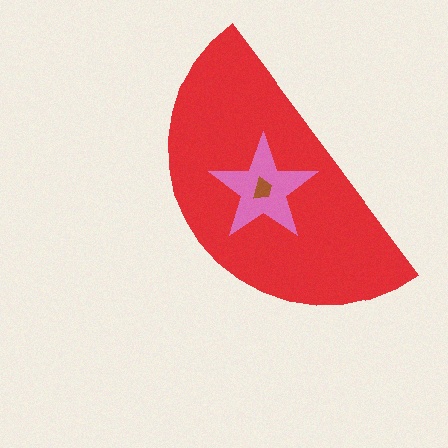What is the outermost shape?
The red semicircle.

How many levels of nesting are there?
3.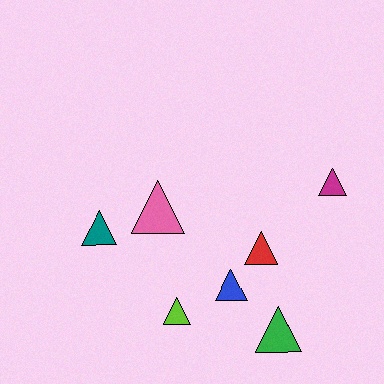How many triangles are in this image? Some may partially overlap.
There are 7 triangles.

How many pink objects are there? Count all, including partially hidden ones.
There is 1 pink object.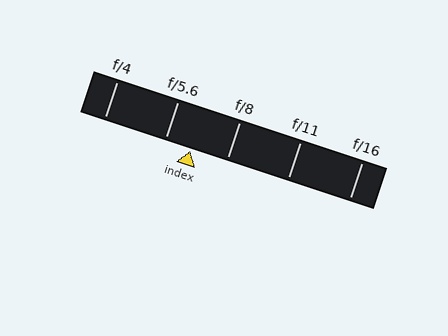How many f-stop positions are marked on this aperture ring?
There are 5 f-stop positions marked.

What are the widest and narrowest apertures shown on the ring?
The widest aperture shown is f/4 and the narrowest is f/16.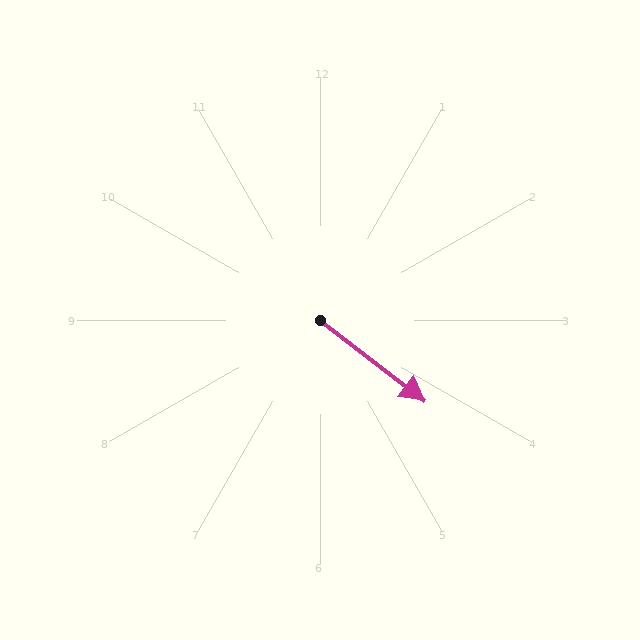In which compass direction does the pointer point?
Southeast.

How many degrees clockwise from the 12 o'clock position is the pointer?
Approximately 127 degrees.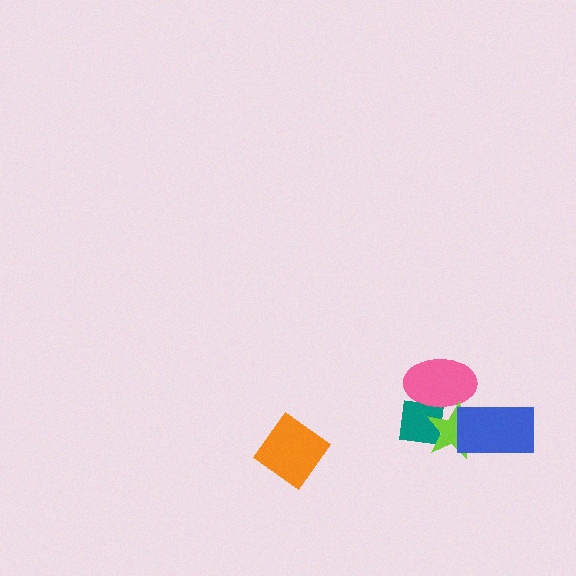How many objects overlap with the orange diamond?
0 objects overlap with the orange diamond.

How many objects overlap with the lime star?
3 objects overlap with the lime star.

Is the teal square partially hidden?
Yes, it is partially covered by another shape.